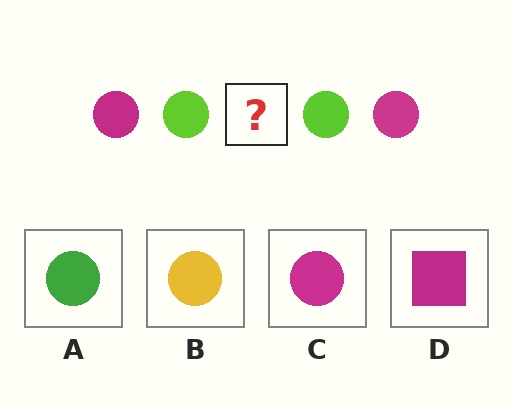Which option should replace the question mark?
Option C.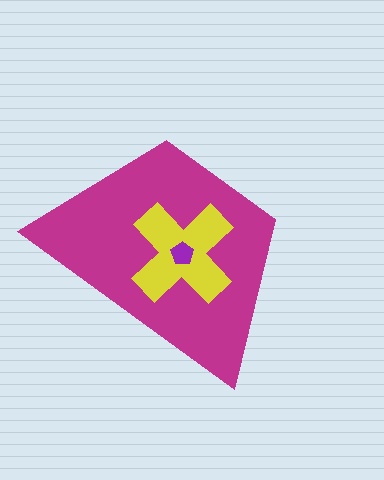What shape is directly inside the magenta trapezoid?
The yellow cross.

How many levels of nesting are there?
3.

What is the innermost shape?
The purple pentagon.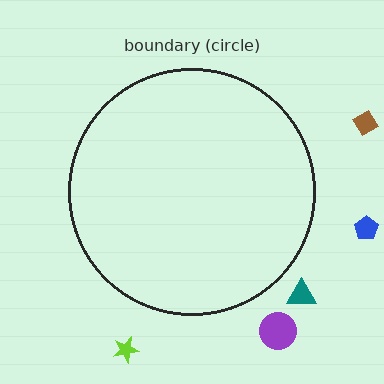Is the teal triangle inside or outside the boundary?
Outside.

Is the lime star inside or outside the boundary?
Outside.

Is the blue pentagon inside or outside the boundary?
Outside.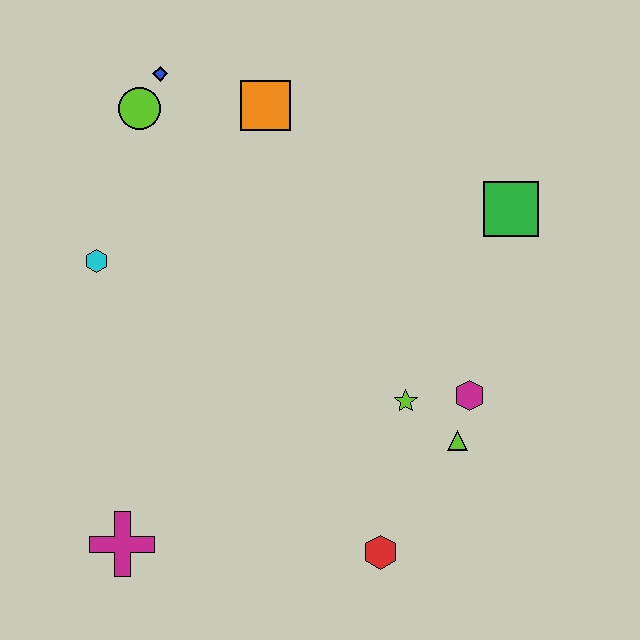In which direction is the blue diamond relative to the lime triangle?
The blue diamond is above the lime triangle.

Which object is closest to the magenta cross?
The red hexagon is closest to the magenta cross.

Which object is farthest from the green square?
The magenta cross is farthest from the green square.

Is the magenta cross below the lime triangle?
Yes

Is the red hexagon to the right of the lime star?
No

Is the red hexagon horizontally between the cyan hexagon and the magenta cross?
No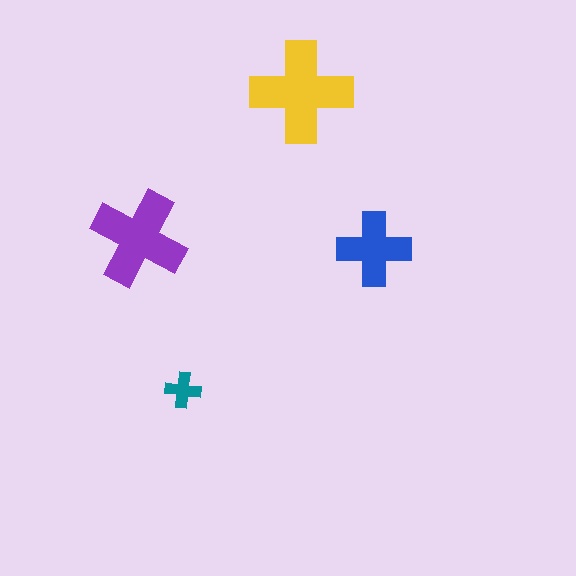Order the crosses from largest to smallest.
the yellow one, the purple one, the blue one, the teal one.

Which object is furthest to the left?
The purple cross is leftmost.